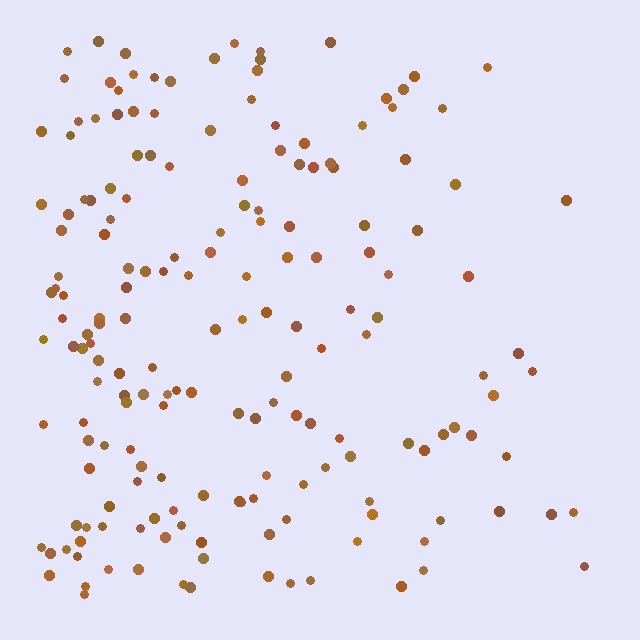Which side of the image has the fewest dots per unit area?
The right.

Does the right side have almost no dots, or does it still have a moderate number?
Still a moderate number, just noticeably fewer than the left.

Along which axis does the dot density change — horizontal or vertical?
Horizontal.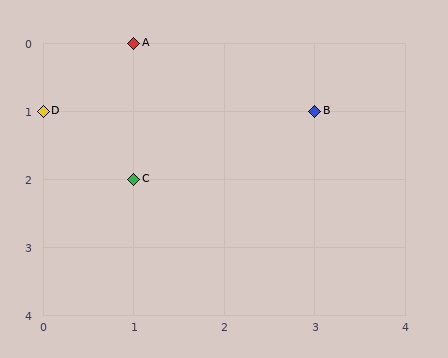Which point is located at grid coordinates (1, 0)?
Point A is at (1, 0).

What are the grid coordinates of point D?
Point D is at grid coordinates (0, 1).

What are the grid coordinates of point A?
Point A is at grid coordinates (1, 0).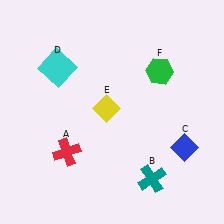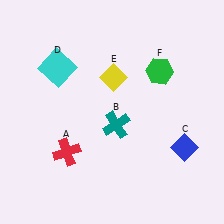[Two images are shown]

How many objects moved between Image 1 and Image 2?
2 objects moved between the two images.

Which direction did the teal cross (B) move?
The teal cross (B) moved up.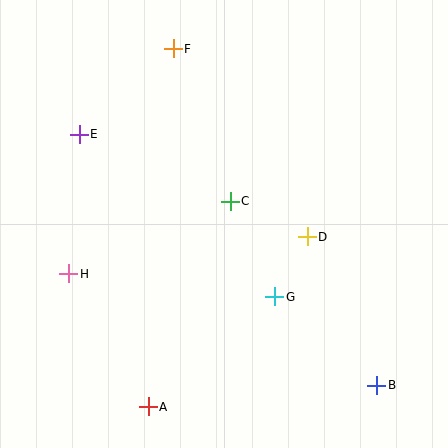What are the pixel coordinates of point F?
Point F is at (173, 49).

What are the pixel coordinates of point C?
Point C is at (230, 201).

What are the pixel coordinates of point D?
Point D is at (307, 237).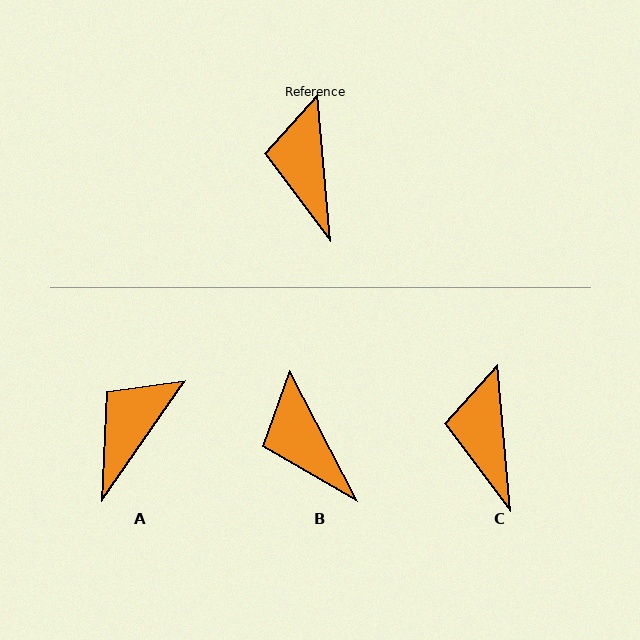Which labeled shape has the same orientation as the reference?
C.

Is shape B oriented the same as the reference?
No, it is off by about 23 degrees.